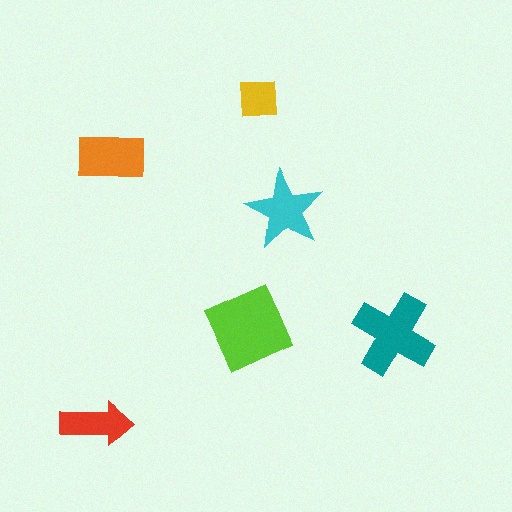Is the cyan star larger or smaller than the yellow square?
Larger.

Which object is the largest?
The lime square.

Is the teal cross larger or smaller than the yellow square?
Larger.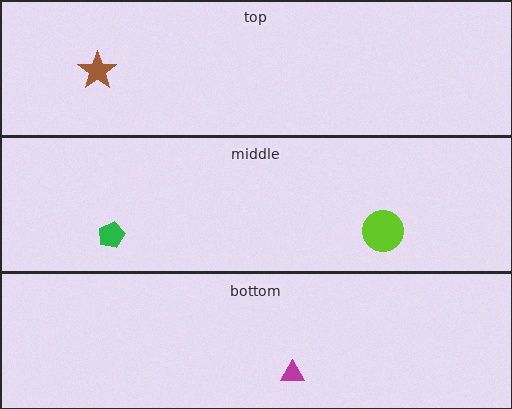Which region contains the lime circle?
The middle region.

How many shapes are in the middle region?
2.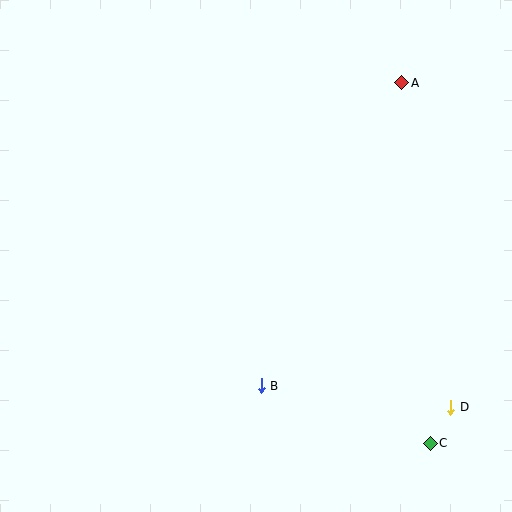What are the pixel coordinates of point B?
Point B is at (261, 386).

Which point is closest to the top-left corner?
Point A is closest to the top-left corner.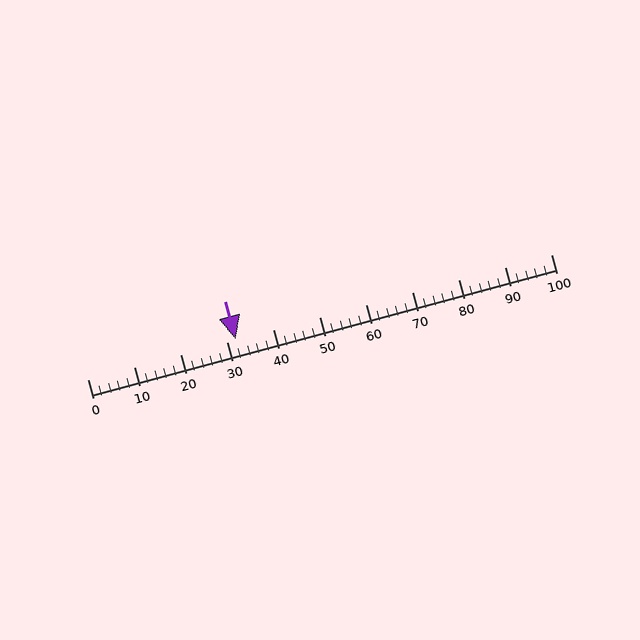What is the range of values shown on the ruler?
The ruler shows values from 0 to 100.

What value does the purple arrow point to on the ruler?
The purple arrow points to approximately 32.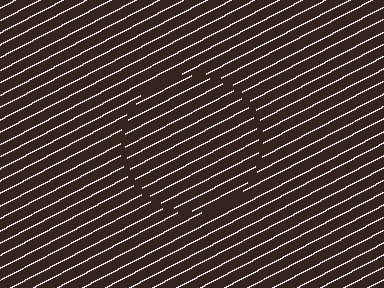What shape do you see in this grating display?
An illusory circle. The interior of the shape contains the same grating, shifted by half a period — the contour is defined by the phase discontinuity where line-ends from the inner and outer gratings abut.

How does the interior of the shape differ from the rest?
The interior of the shape contains the same grating, shifted by half a period — the contour is defined by the phase discontinuity where line-ends from the inner and outer gratings abut.